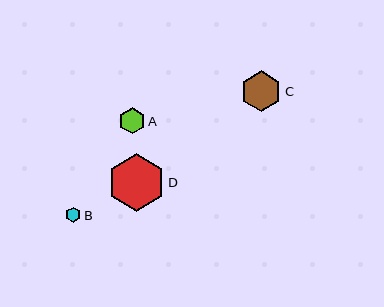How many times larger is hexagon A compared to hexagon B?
Hexagon A is approximately 1.7 times the size of hexagon B.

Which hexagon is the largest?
Hexagon D is the largest with a size of approximately 57 pixels.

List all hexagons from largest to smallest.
From largest to smallest: D, C, A, B.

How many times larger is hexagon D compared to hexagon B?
Hexagon D is approximately 3.8 times the size of hexagon B.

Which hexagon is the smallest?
Hexagon B is the smallest with a size of approximately 15 pixels.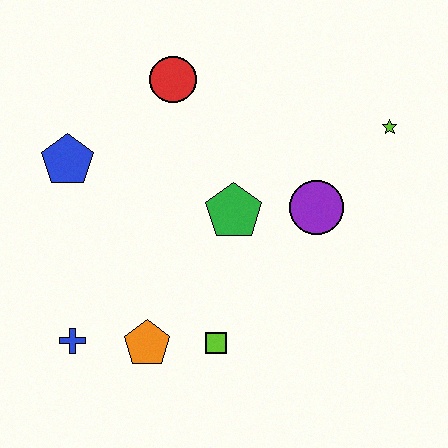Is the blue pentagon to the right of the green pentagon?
No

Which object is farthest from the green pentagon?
The blue cross is farthest from the green pentagon.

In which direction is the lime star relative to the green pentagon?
The lime star is to the right of the green pentagon.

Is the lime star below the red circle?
Yes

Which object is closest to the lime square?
The orange pentagon is closest to the lime square.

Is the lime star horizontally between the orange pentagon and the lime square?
No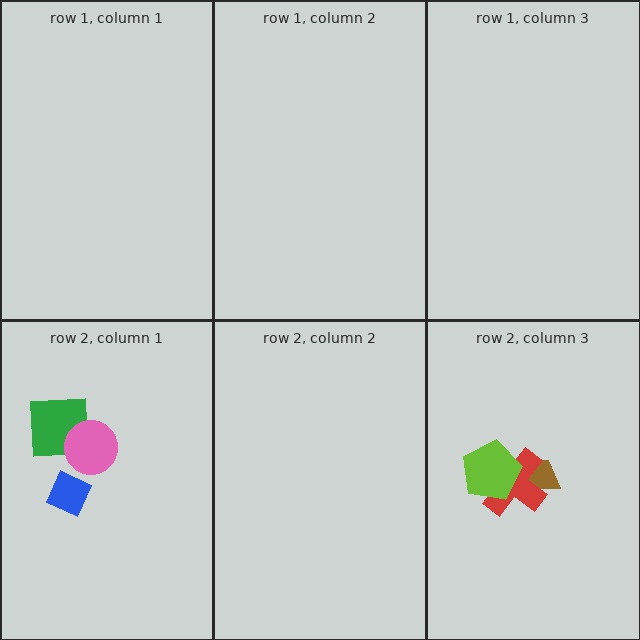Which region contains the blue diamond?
The row 2, column 1 region.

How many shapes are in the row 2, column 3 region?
3.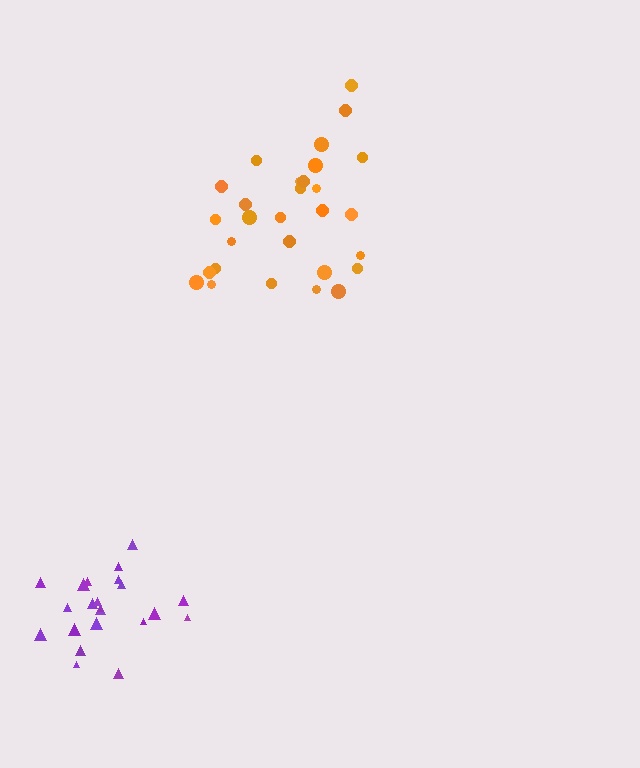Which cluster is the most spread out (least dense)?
Orange.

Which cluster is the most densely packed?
Purple.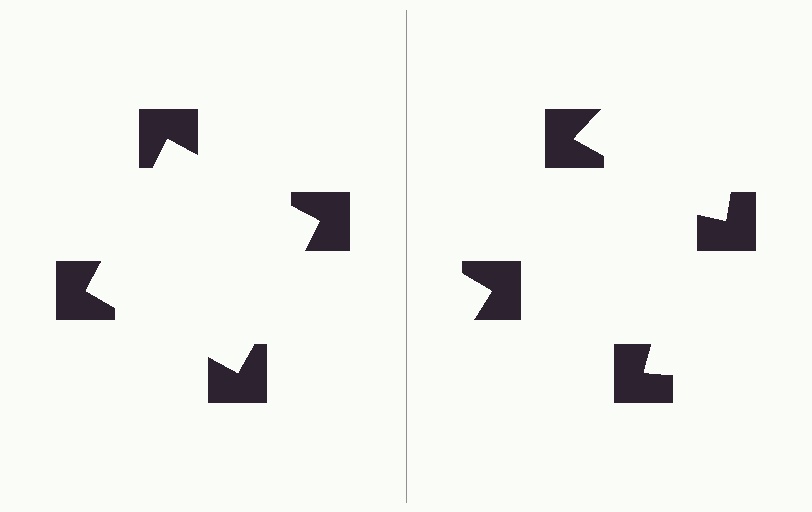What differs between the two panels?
The notched squares are positioned identically on both sides; only the wedge orientations differ. On the left they align to a square; on the right they are misaligned.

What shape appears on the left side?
An illusory square.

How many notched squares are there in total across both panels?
8 — 4 on each side.